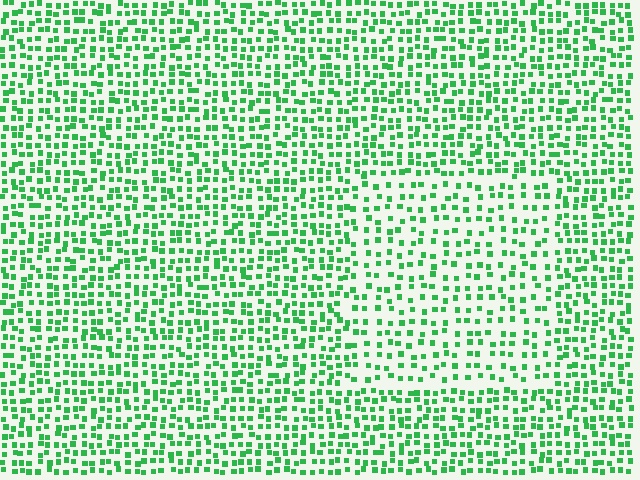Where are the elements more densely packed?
The elements are more densely packed outside the rectangle boundary.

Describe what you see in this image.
The image contains small green elements arranged at two different densities. A rectangle-shaped region is visible where the elements are less densely packed than the surrounding area.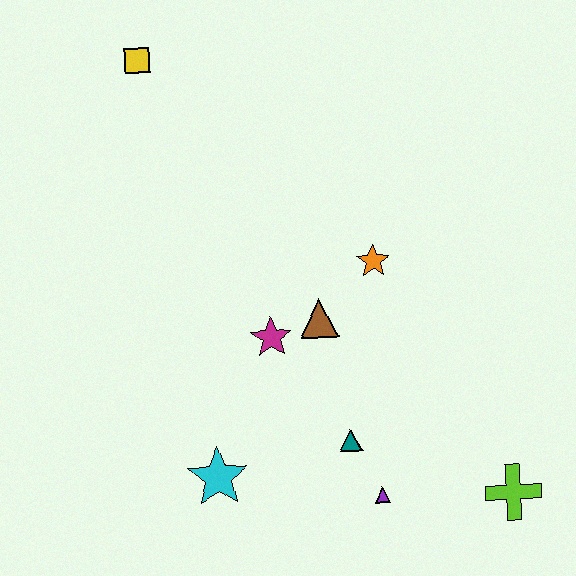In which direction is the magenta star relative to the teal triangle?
The magenta star is above the teal triangle.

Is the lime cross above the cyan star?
No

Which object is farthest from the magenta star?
The yellow square is farthest from the magenta star.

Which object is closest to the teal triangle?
The purple triangle is closest to the teal triangle.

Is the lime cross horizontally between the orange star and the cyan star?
No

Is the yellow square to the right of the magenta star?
No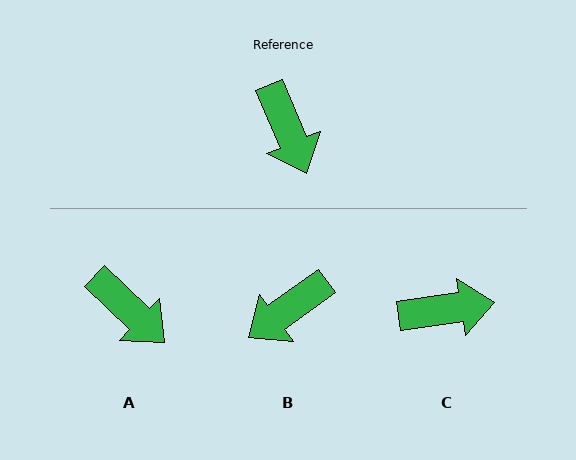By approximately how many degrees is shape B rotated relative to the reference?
Approximately 77 degrees clockwise.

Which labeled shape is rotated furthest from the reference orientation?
B, about 77 degrees away.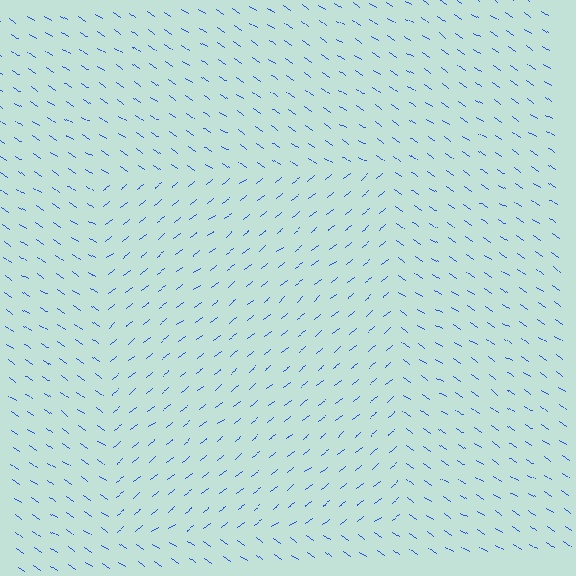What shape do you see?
I see a rectangle.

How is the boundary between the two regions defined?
The boundary is defined purely by a change in line orientation (approximately 73 degrees difference). All lines are the same color and thickness.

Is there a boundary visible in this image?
Yes, there is a texture boundary formed by a change in line orientation.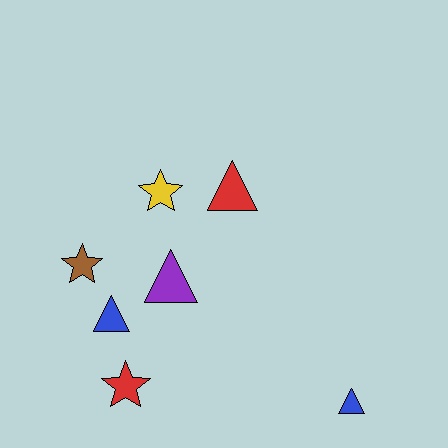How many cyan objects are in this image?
There are no cyan objects.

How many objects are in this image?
There are 7 objects.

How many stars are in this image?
There are 3 stars.